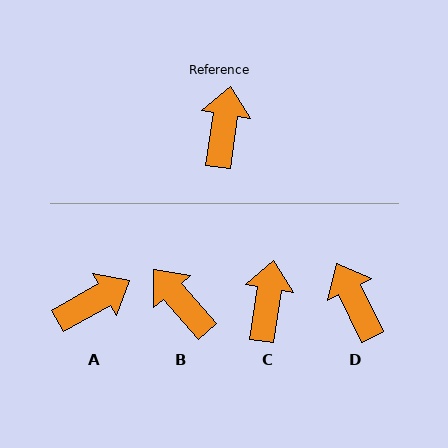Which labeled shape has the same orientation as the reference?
C.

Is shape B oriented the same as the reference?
No, it is off by about 50 degrees.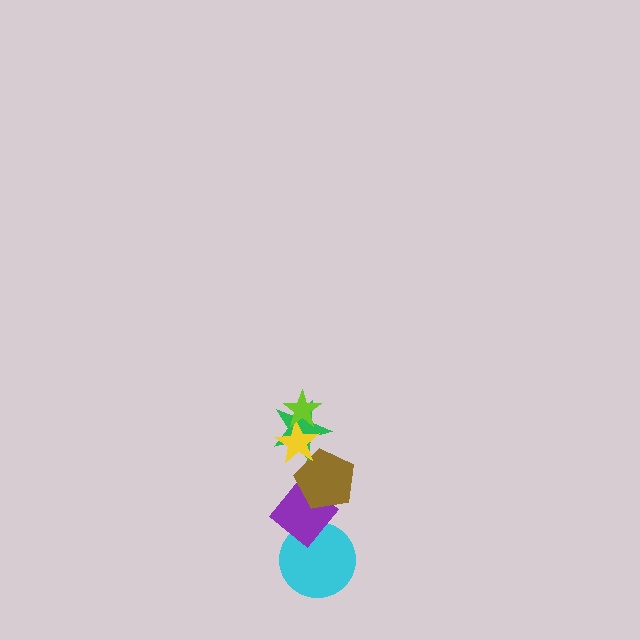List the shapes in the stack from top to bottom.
From top to bottom: the lime star, the yellow star, the green star, the brown pentagon, the purple diamond, the cyan circle.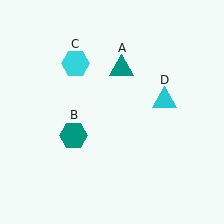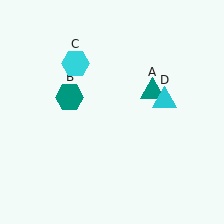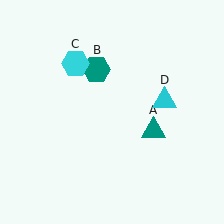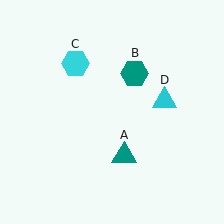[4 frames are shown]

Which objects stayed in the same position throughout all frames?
Cyan hexagon (object C) and cyan triangle (object D) remained stationary.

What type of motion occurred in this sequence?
The teal triangle (object A), teal hexagon (object B) rotated clockwise around the center of the scene.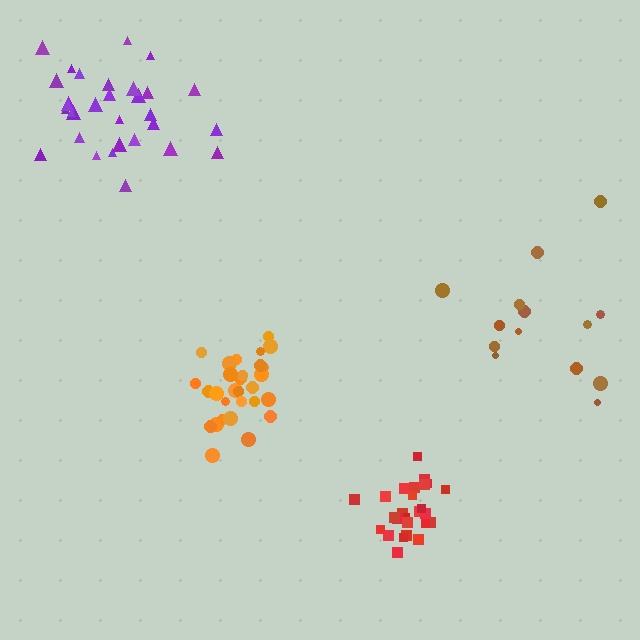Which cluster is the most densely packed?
Red.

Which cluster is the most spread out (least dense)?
Brown.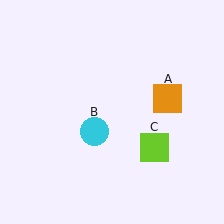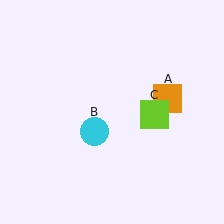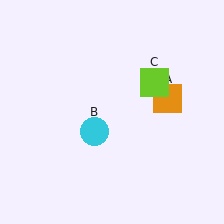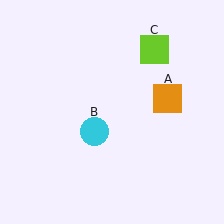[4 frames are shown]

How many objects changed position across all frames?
1 object changed position: lime square (object C).